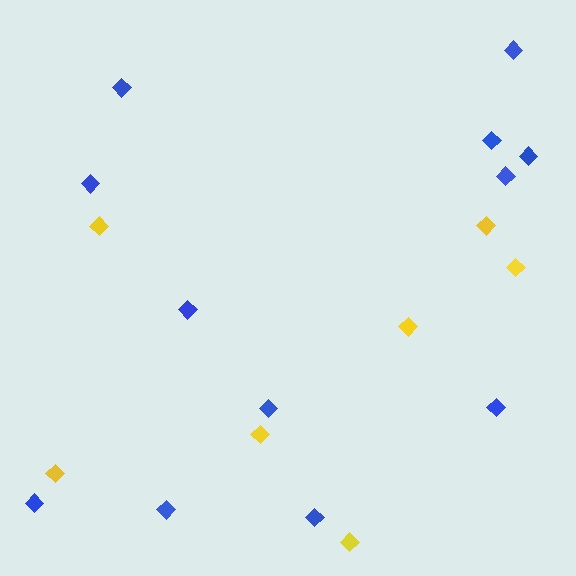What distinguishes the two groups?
There are 2 groups: one group of yellow diamonds (7) and one group of blue diamonds (12).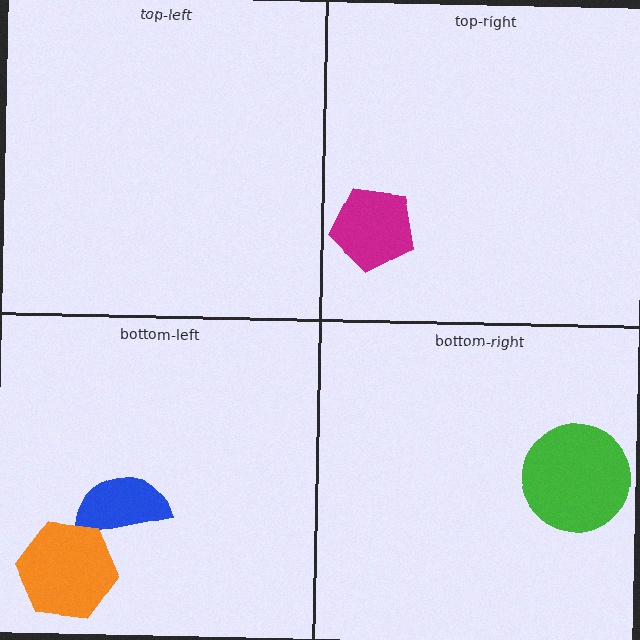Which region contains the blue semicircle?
The bottom-left region.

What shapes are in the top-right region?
The magenta pentagon.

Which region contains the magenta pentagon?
The top-right region.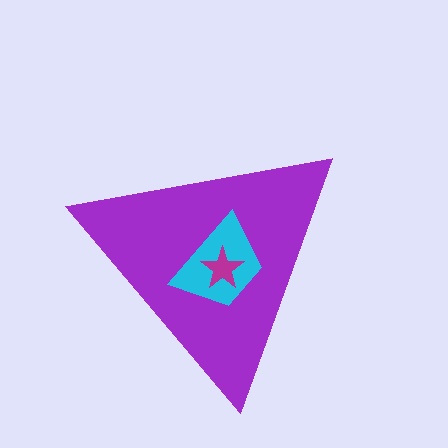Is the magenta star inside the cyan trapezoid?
Yes.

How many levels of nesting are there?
3.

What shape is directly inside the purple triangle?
The cyan trapezoid.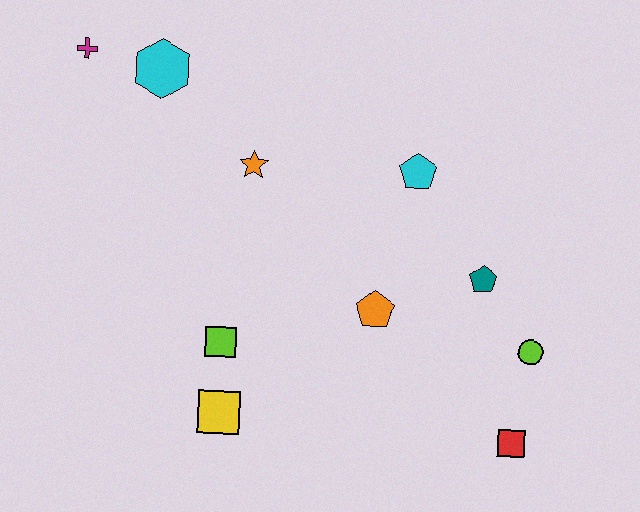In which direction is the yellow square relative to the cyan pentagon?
The yellow square is below the cyan pentagon.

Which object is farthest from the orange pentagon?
The magenta cross is farthest from the orange pentagon.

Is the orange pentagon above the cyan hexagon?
No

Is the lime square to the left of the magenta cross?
No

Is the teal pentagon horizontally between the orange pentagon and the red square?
Yes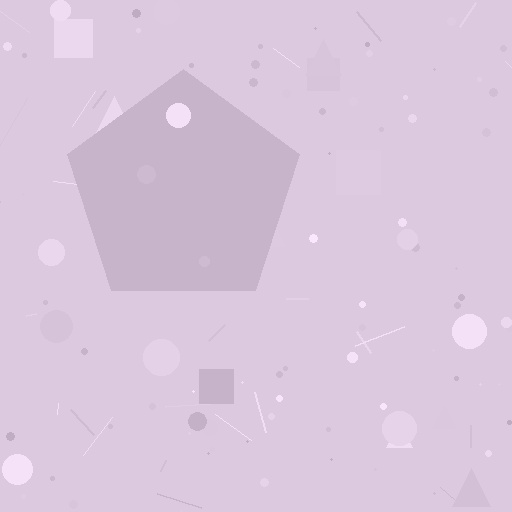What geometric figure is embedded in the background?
A pentagon is embedded in the background.